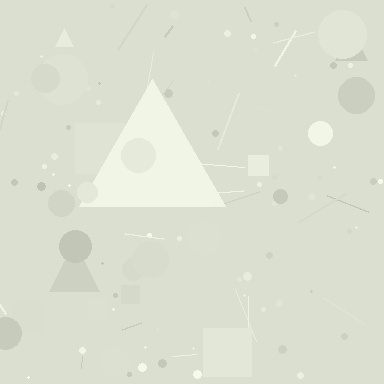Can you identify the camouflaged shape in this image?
The camouflaged shape is a triangle.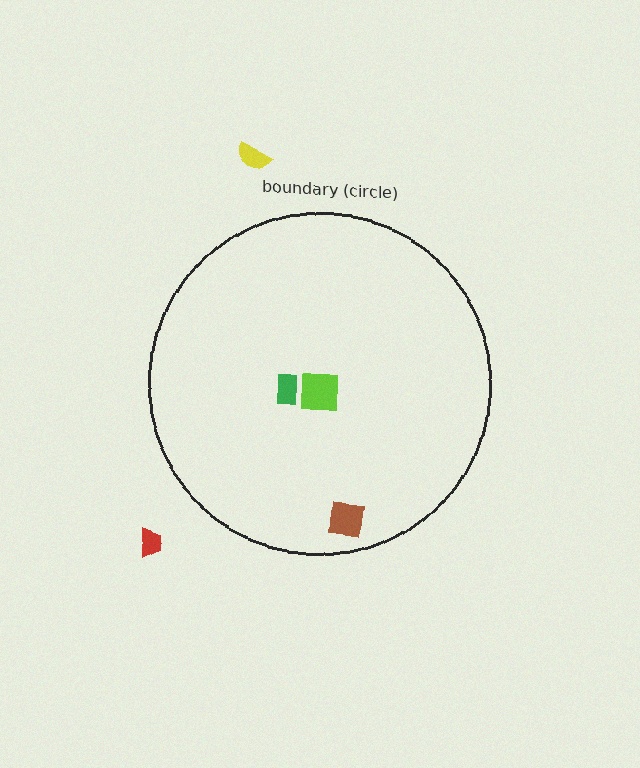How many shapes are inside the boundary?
3 inside, 2 outside.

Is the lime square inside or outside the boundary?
Inside.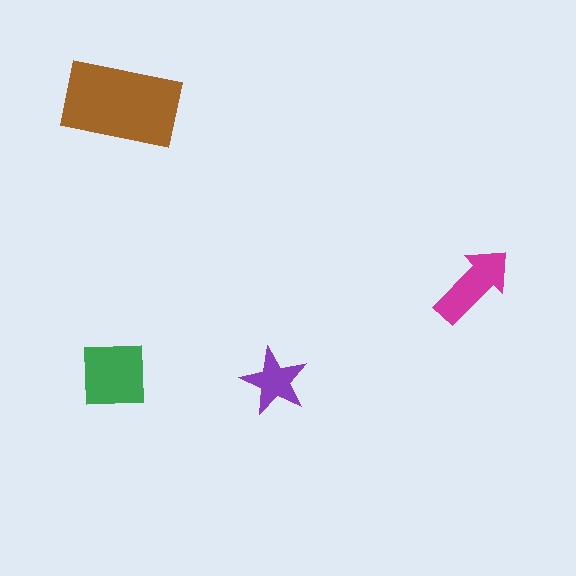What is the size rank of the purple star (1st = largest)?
4th.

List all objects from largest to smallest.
The brown rectangle, the green square, the magenta arrow, the purple star.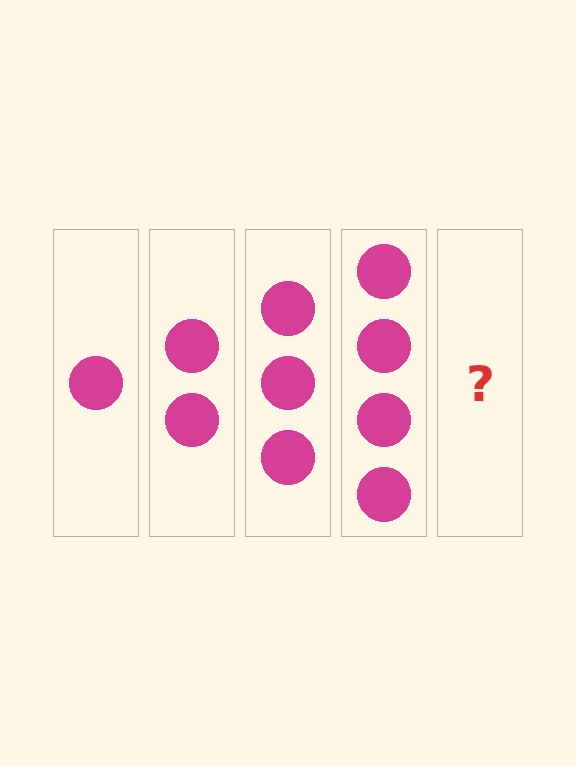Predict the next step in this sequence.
The next step is 5 circles.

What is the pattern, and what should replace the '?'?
The pattern is that each step adds one more circle. The '?' should be 5 circles.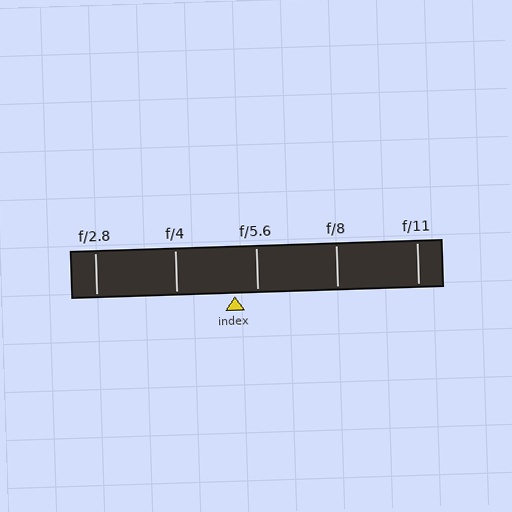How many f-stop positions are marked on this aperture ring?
There are 5 f-stop positions marked.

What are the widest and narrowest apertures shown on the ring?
The widest aperture shown is f/2.8 and the narrowest is f/11.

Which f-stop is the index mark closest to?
The index mark is closest to f/5.6.